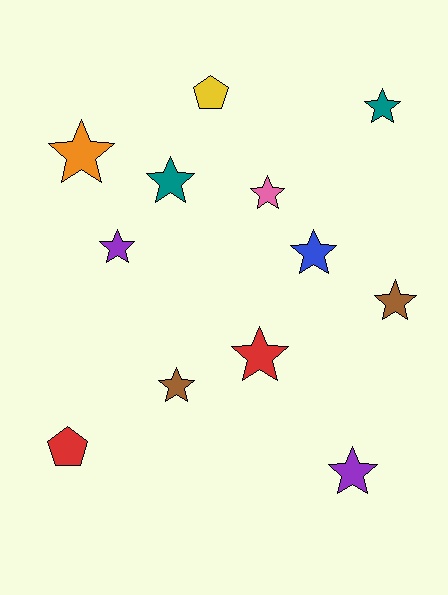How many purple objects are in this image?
There are 2 purple objects.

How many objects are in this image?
There are 12 objects.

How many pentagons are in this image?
There are 2 pentagons.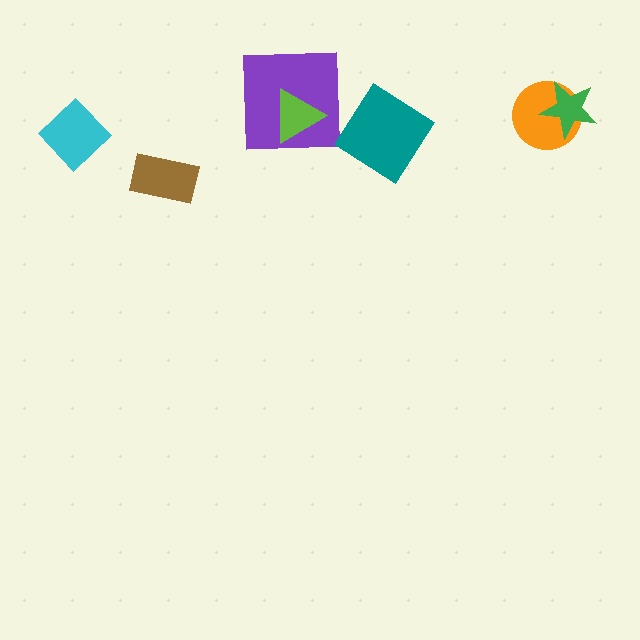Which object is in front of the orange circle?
The green star is in front of the orange circle.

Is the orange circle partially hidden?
Yes, it is partially covered by another shape.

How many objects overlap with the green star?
1 object overlaps with the green star.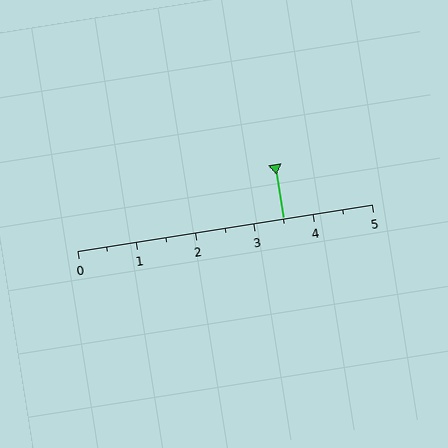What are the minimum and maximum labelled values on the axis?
The axis runs from 0 to 5.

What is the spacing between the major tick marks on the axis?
The major ticks are spaced 1 apart.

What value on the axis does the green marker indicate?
The marker indicates approximately 3.5.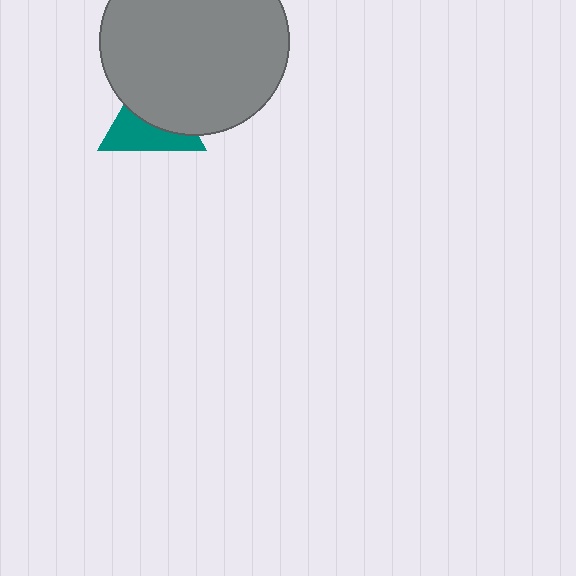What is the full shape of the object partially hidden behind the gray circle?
The partially hidden object is a teal triangle.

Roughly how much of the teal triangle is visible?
About half of it is visible (roughly 48%).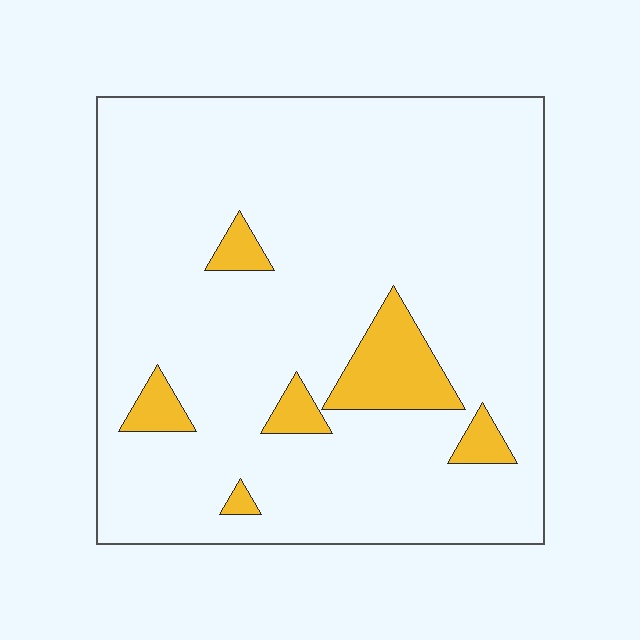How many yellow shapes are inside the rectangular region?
6.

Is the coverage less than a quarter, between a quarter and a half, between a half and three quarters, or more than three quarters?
Less than a quarter.